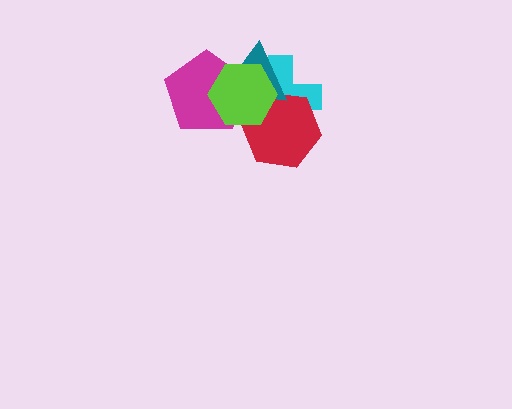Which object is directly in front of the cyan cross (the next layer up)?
The red hexagon is directly in front of the cyan cross.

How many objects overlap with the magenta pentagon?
3 objects overlap with the magenta pentagon.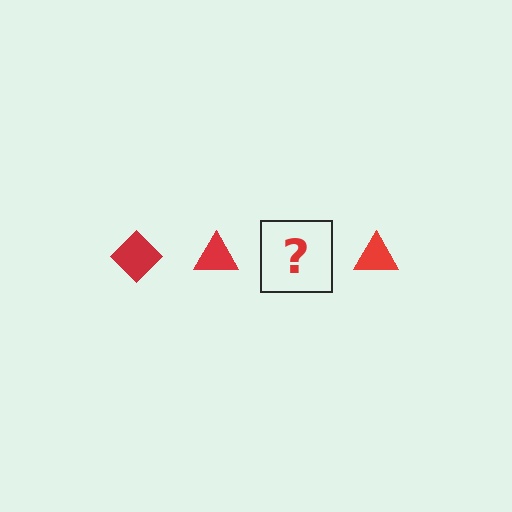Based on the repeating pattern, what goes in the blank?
The blank should be a red diamond.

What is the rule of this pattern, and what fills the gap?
The rule is that the pattern cycles through diamond, triangle shapes in red. The gap should be filled with a red diamond.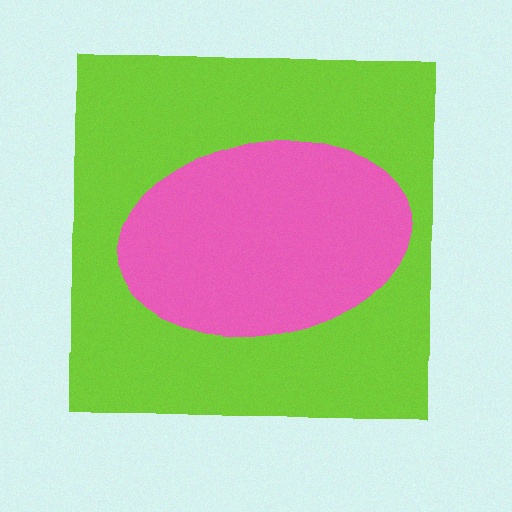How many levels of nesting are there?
2.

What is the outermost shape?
The lime square.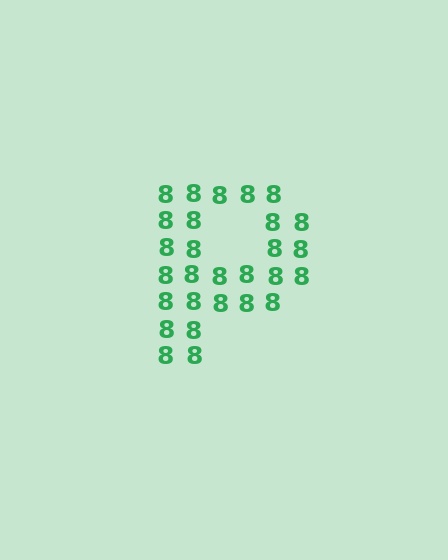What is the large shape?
The large shape is the letter P.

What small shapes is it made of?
It is made of small digit 8's.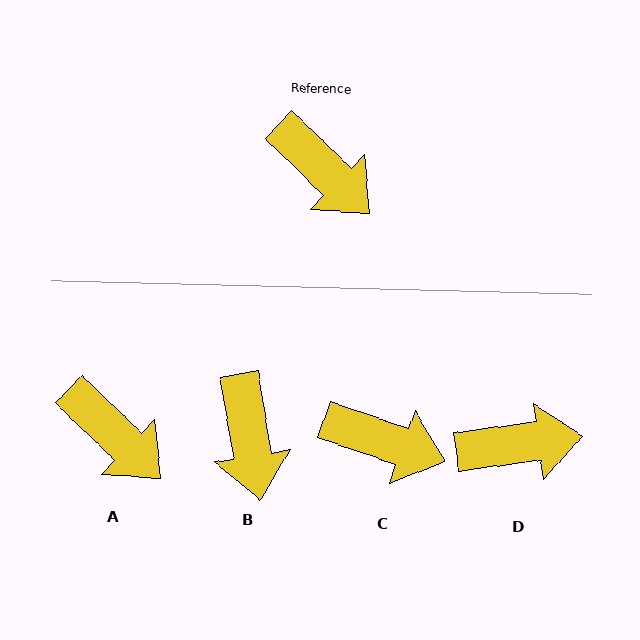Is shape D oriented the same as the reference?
No, it is off by about 52 degrees.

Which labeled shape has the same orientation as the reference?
A.